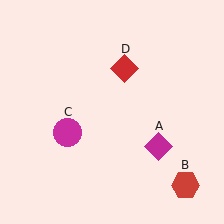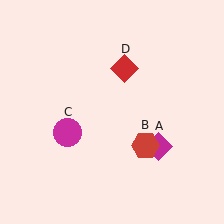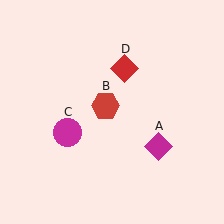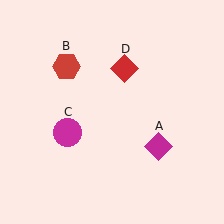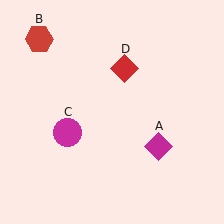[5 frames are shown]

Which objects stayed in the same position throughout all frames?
Magenta diamond (object A) and magenta circle (object C) and red diamond (object D) remained stationary.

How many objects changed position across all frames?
1 object changed position: red hexagon (object B).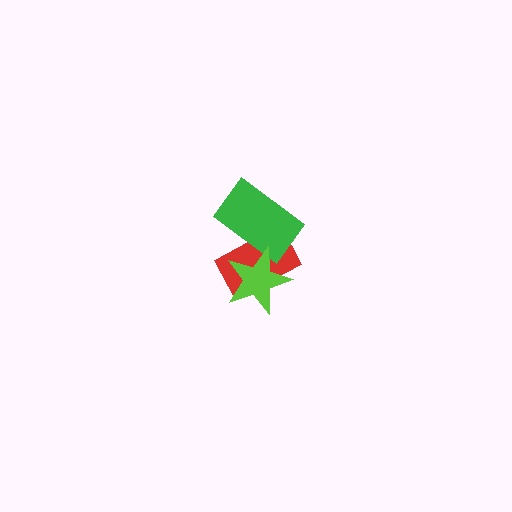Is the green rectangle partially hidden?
Yes, it is partially covered by another shape.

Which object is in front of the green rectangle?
The lime star is in front of the green rectangle.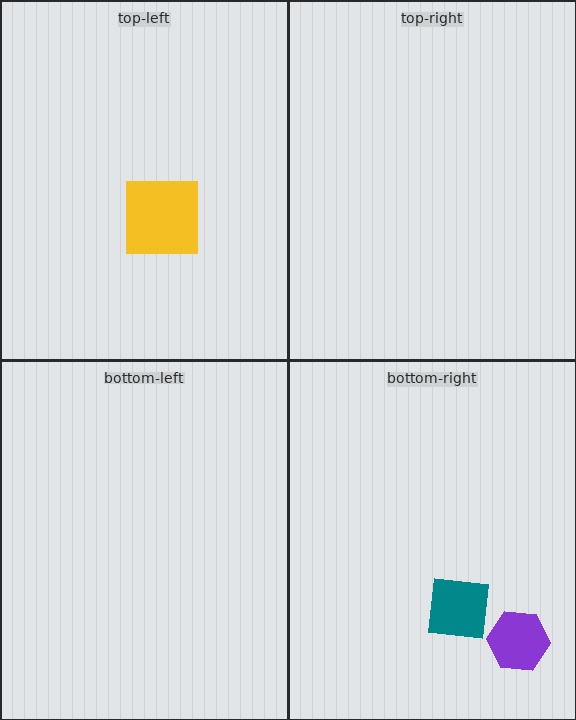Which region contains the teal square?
The bottom-right region.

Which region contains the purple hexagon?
The bottom-right region.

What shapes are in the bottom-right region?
The teal square, the purple hexagon.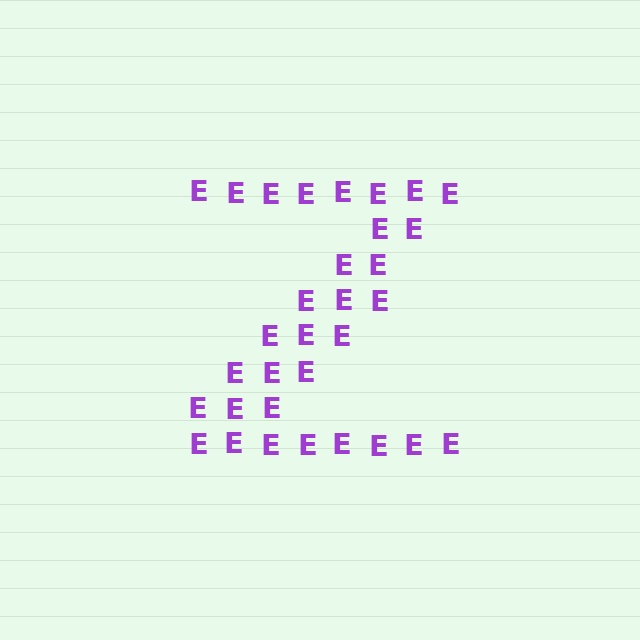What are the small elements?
The small elements are letter E's.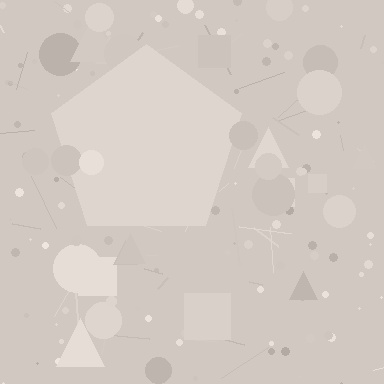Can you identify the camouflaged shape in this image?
The camouflaged shape is a pentagon.